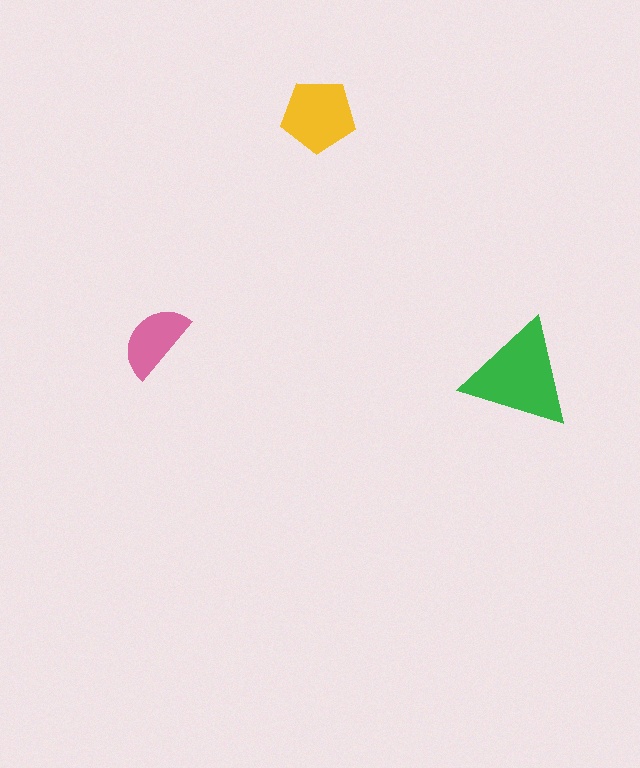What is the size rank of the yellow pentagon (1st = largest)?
2nd.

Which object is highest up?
The yellow pentagon is topmost.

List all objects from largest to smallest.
The green triangle, the yellow pentagon, the pink semicircle.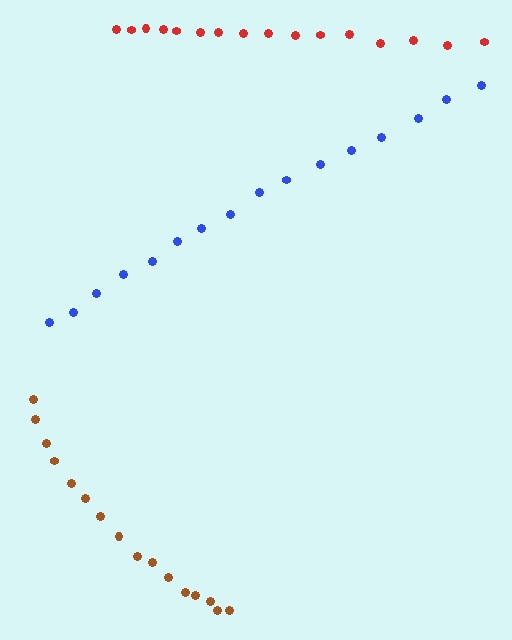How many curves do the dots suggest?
There are 3 distinct paths.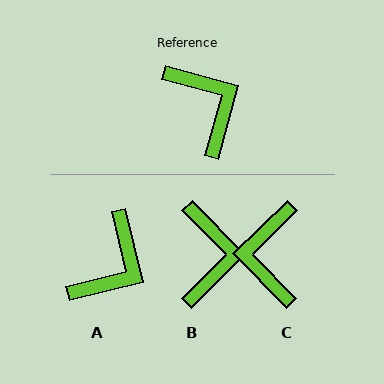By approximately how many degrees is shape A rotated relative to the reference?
Approximately 61 degrees clockwise.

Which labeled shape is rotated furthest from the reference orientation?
C, about 150 degrees away.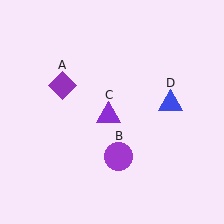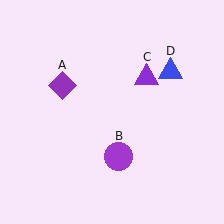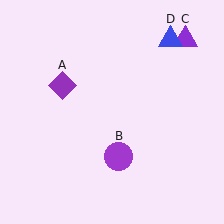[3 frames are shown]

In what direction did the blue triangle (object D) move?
The blue triangle (object D) moved up.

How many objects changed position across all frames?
2 objects changed position: purple triangle (object C), blue triangle (object D).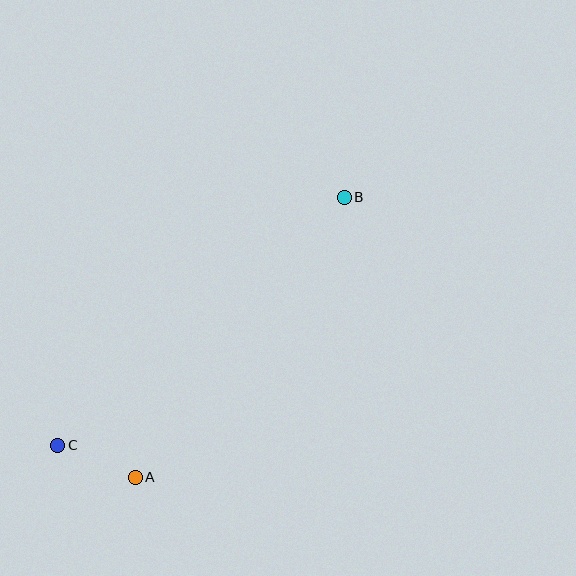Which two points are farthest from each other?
Points B and C are farthest from each other.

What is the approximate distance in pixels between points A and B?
The distance between A and B is approximately 349 pixels.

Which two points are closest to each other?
Points A and C are closest to each other.